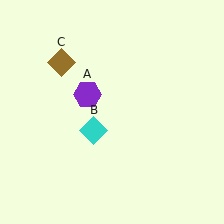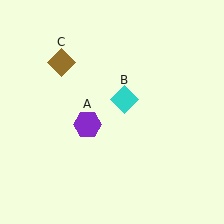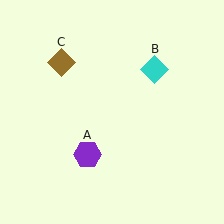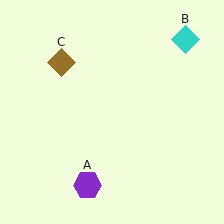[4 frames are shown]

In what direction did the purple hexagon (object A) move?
The purple hexagon (object A) moved down.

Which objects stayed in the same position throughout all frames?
Brown diamond (object C) remained stationary.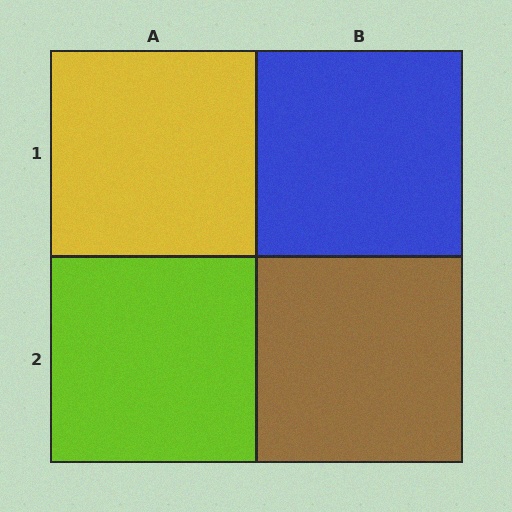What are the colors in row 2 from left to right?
Lime, brown.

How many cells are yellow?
1 cell is yellow.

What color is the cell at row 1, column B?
Blue.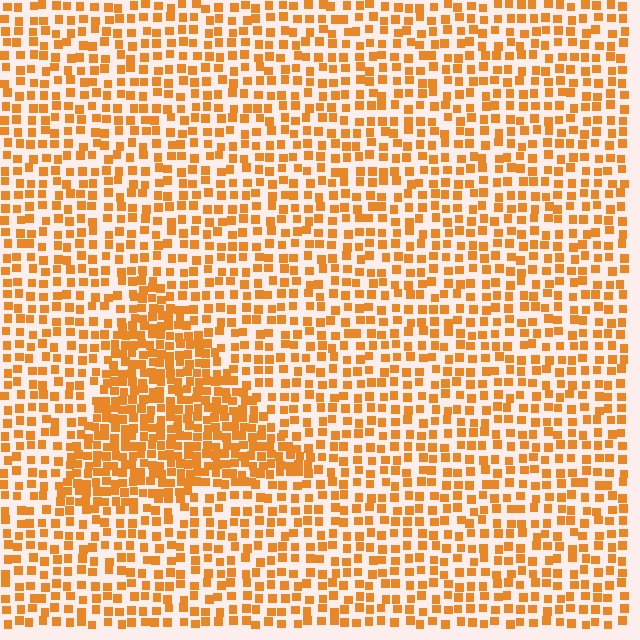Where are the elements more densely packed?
The elements are more densely packed inside the triangle boundary.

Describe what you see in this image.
The image contains small orange elements arranged at two different densities. A triangle-shaped region is visible where the elements are more densely packed than the surrounding area.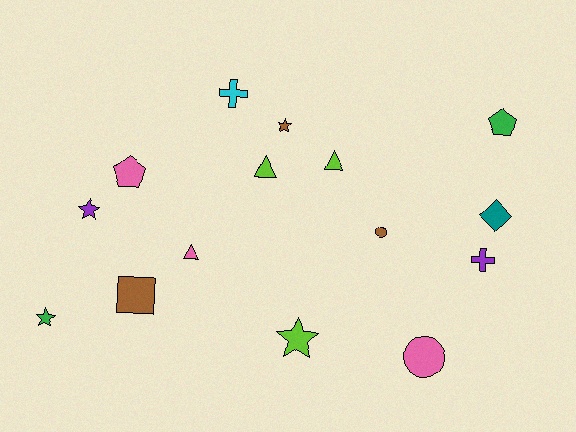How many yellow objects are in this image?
There are no yellow objects.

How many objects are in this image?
There are 15 objects.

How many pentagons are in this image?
There are 2 pentagons.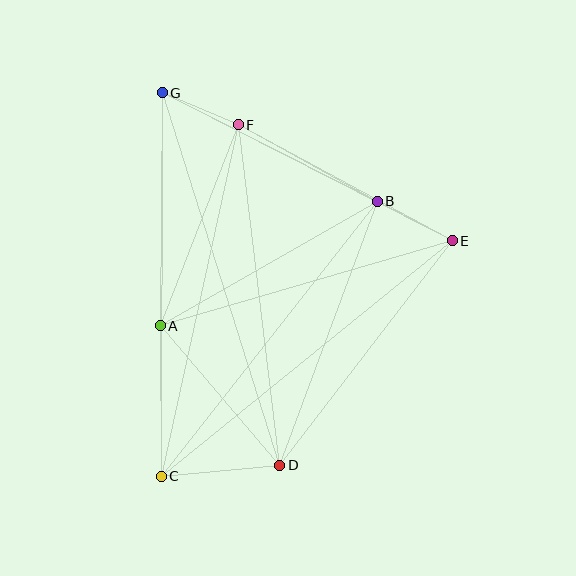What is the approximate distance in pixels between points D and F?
The distance between D and F is approximately 343 pixels.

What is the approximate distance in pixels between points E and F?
The distance between E and F is approximately 243 pixels.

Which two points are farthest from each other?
Points D and G are farthest from each other.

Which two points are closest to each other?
Points F and G are closest to each other.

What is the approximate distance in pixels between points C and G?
The distance between C and G is approximately 384 pixels.